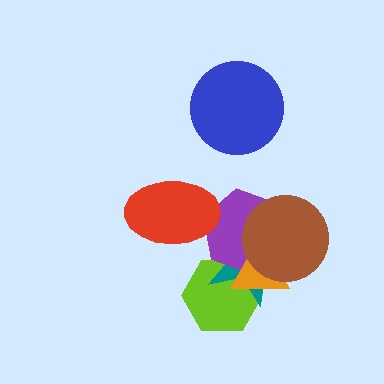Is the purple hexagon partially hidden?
Yes, it is partially covered by another shape.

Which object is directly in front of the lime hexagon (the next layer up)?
The teal star is directly in front of the lime hexagon.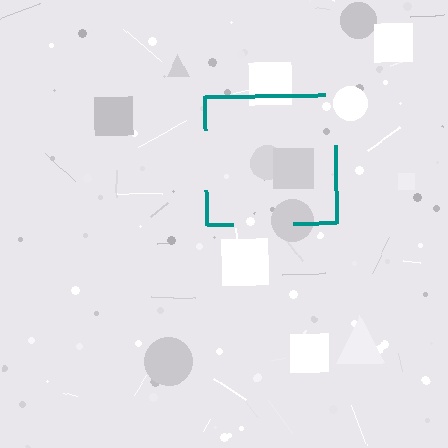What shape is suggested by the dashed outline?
The dashed outline suggests a square.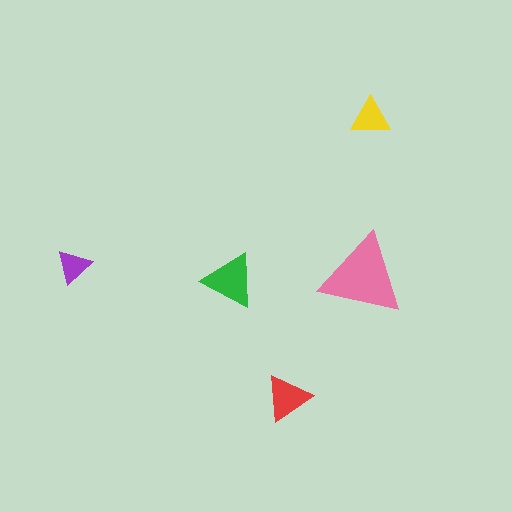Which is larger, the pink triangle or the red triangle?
The pink one.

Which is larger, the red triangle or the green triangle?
The green one.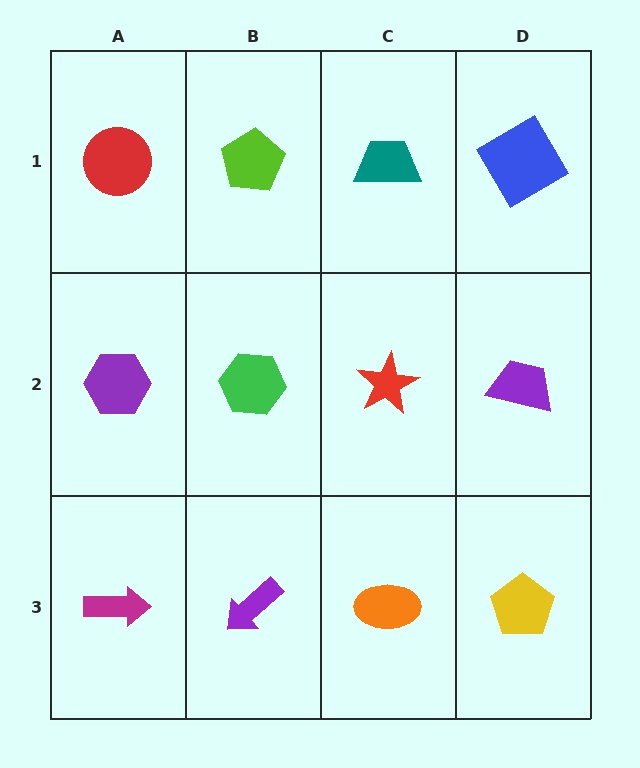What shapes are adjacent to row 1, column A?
A purple hexagon (row 2, column A), a lime pentagon (row 1, column B).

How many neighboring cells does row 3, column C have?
3.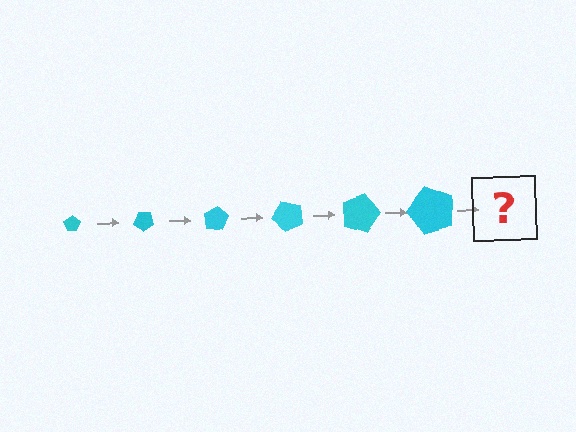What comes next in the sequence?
The next element should be a pentagon, larger than the previous one and rotated 240 degrees from the start.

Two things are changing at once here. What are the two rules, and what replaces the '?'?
The two rules are that the pentagon grows larger each step and it rotates 40 degrees each step. The '?' should be a pentagon, larger than the previous one and rotated 240 degrees from the start.